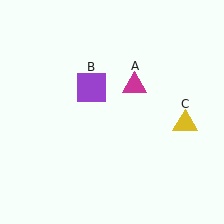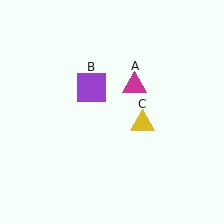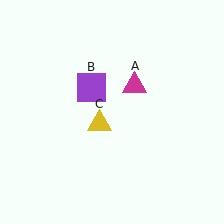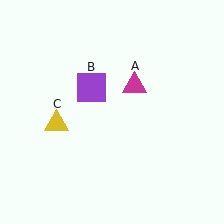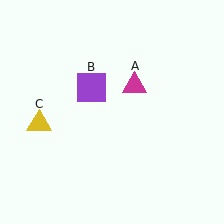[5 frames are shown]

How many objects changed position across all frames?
1 object changed position: yellow triangle (object C).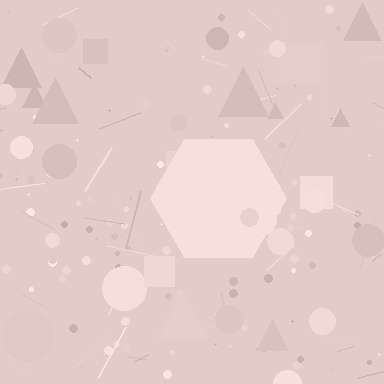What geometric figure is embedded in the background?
A hexagon is embedded in the background.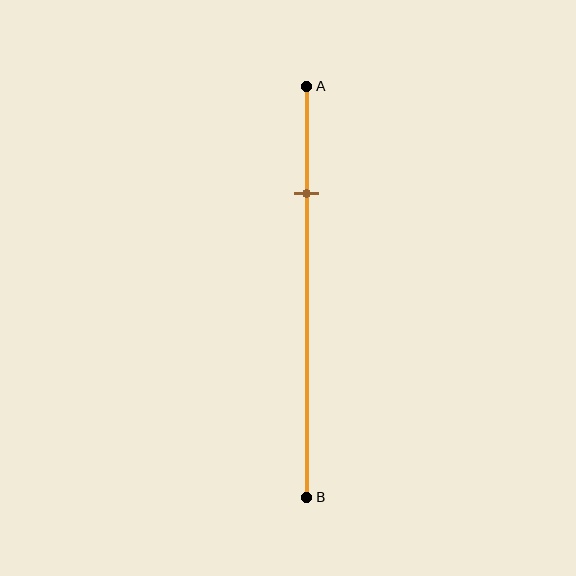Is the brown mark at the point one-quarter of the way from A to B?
Yes, the mark is approximately at the one-quarter point.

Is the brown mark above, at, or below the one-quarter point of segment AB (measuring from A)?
The brown mark is approximately at the one-quarter point of segment AB.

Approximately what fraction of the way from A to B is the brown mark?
The brown mark is approximately 25% of the way from A to B.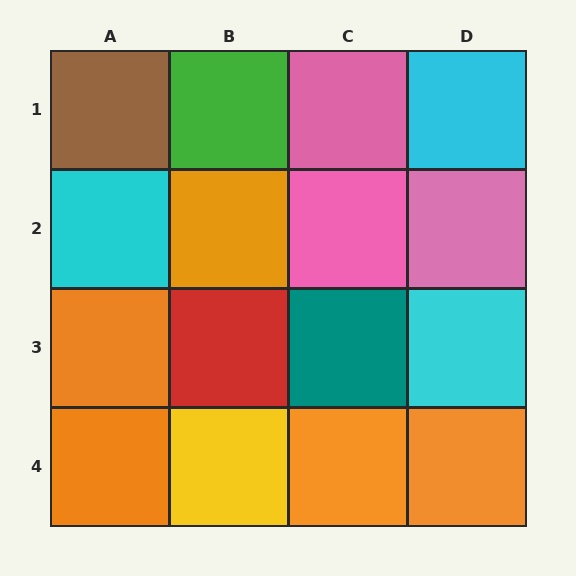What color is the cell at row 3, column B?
Red.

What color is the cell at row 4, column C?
Orange.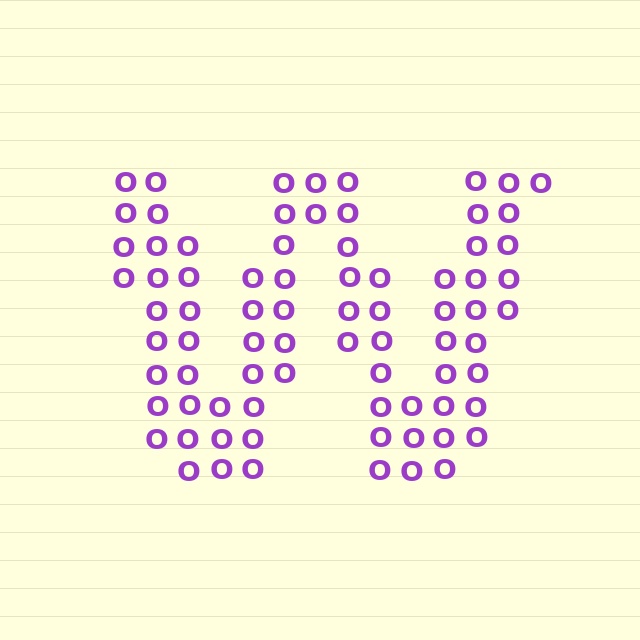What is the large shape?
The large shape is the letter W.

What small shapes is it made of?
It is made of small letter O's.